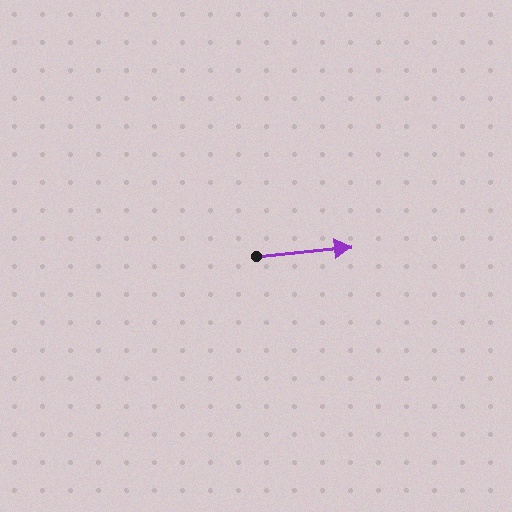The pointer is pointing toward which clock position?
Roughly 3 o'clock.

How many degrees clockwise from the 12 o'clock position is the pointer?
Approximately 85 degrees.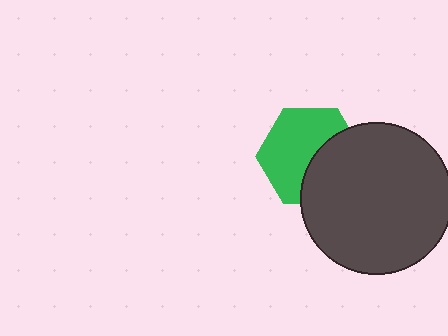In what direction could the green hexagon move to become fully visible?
The green hexagon could move left. That would shift it out from behind the dark gray circle entirely.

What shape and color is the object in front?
The object in front is a dark gray circle.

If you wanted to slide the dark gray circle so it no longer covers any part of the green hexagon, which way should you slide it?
Slide it right — that is the most direct way to separate the two shapes.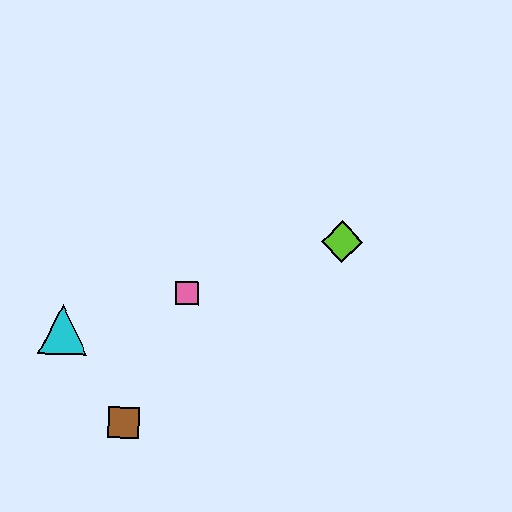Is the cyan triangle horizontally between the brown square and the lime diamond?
No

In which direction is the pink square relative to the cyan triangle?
The pink square is to the right of the cyan triangle.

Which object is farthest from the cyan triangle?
The lime diamond is farthest from the cyan triangle.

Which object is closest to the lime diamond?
The pink square is closest to the lime diamond.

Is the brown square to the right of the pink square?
No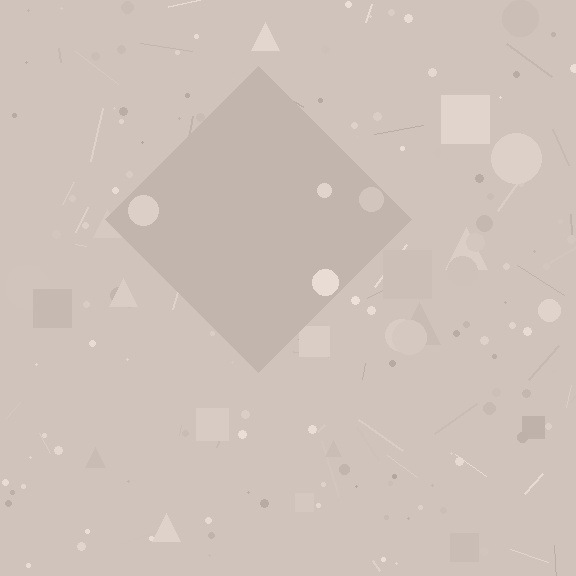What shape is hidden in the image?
A diamond is hidden in the image.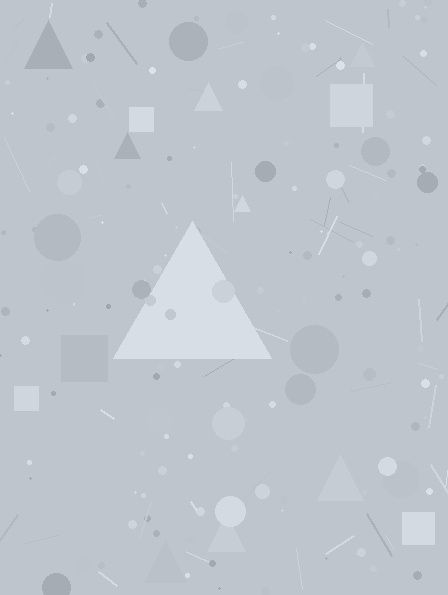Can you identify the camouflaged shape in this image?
The camouflaged shape is a triangle.